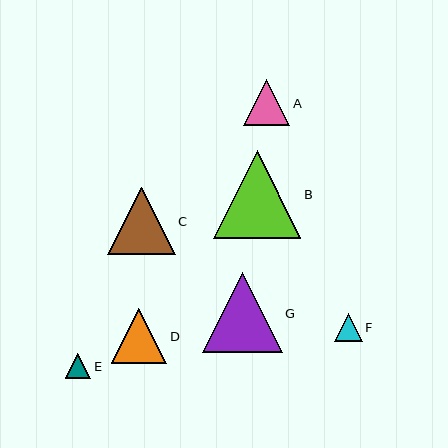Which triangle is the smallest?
Triangle E is the smallest with a size of approximately 25 pixels.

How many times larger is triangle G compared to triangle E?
Triangle G is approximately 3.1 times the size of triangle E.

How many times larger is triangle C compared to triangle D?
Triangle C is approximately 1.2 times the size of triangle D.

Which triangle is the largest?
Triangle B is the largest with a size of approximately 88 pixels.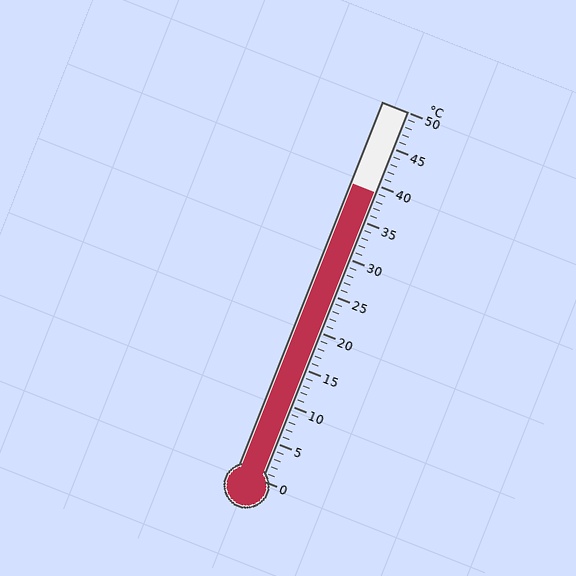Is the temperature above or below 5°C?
The temperature is above 5°C.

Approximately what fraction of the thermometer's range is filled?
The thermometer is filled to approximately 80% of its range.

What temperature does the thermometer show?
The thermometer shows approximately 39°C.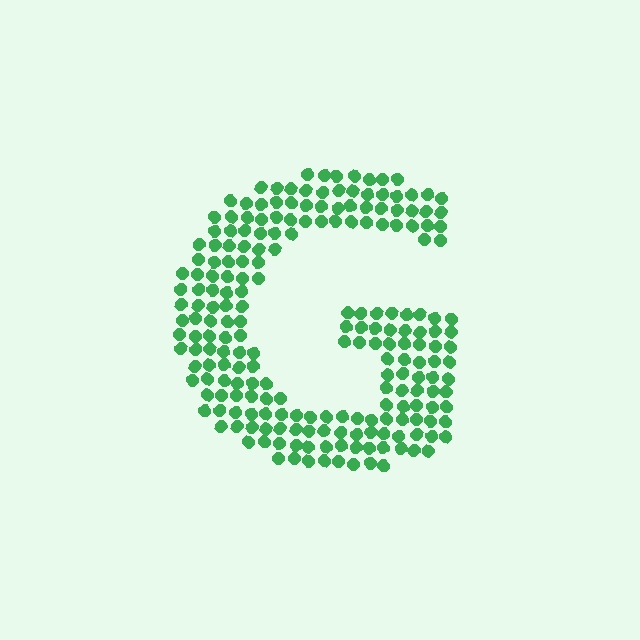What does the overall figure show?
The overall figure shows the letter G.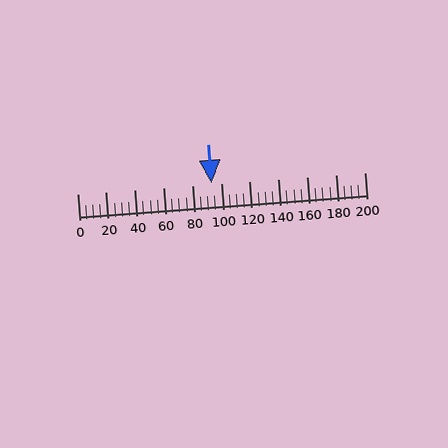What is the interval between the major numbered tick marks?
The major tick marks are spaced 20 units apart.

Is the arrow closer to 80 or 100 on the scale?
The arrow is closer to 100.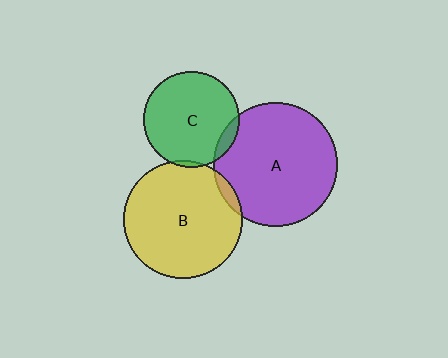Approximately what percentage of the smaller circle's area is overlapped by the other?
Approximately 10%.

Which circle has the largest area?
Circle A (purple).